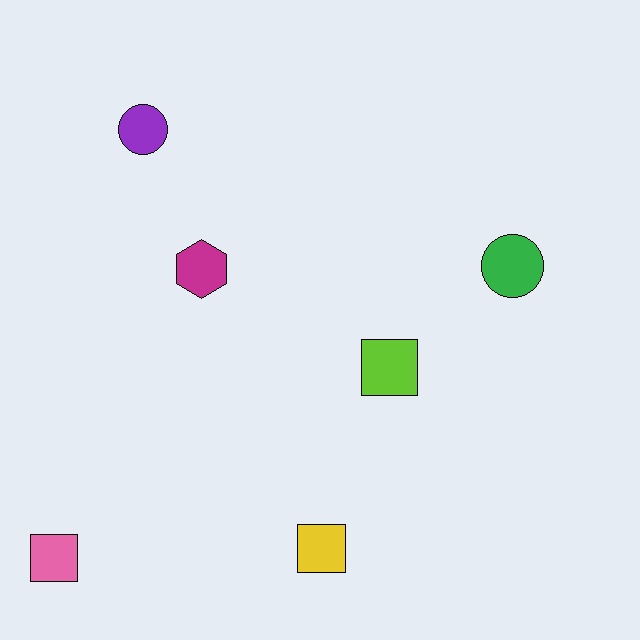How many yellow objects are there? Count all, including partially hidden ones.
There is 1 yellow object.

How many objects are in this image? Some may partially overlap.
There are 6 objects.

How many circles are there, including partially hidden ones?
There are 2 circles.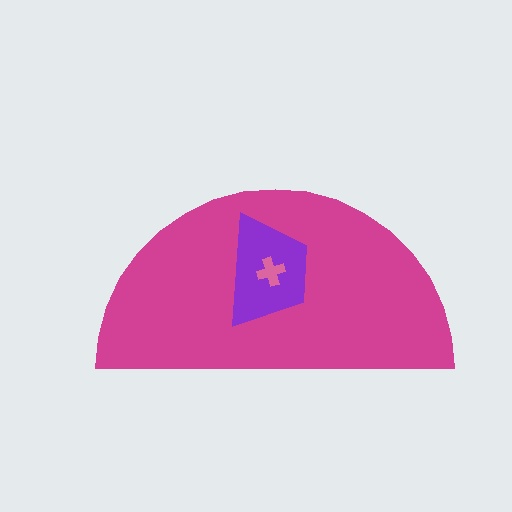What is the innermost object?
The pink cross.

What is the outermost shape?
The magenta semicircle.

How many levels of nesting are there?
3.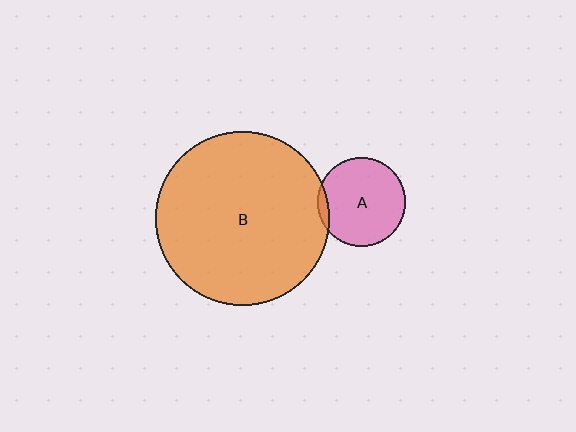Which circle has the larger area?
Circle B (orange).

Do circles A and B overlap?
Yes.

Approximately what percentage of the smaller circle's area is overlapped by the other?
Approximately 5%.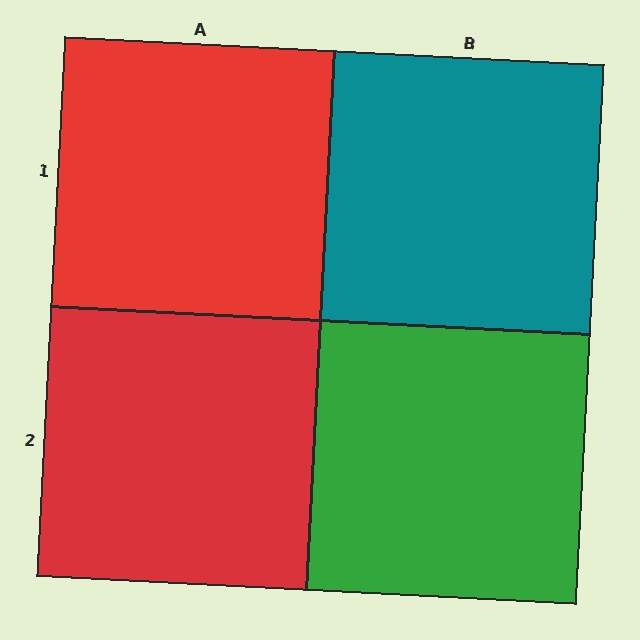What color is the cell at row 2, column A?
Red.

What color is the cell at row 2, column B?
Green.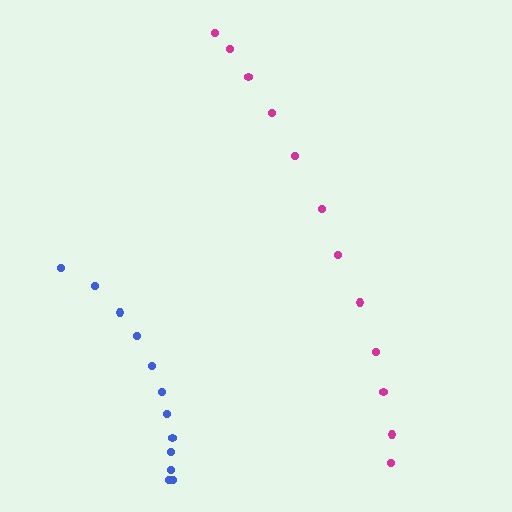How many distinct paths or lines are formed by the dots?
There are 2 distinct paths.